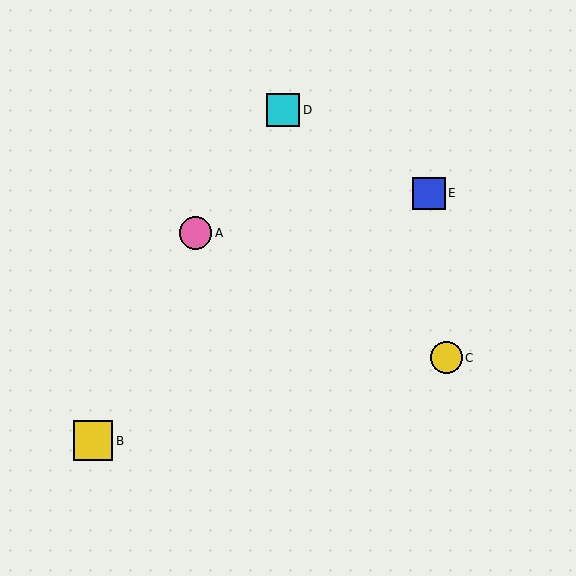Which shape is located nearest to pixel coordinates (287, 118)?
The cyan square (labeled D) at (283, 110) is nearest to that location.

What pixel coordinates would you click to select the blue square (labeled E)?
Click at (429, 193) to select the blue square E.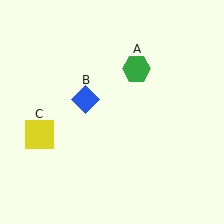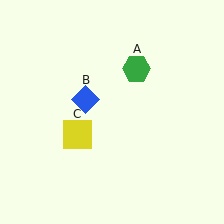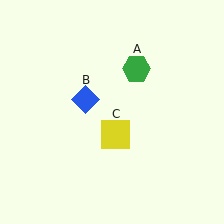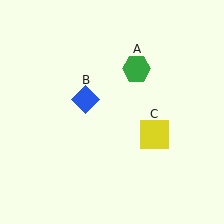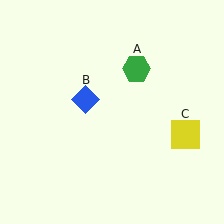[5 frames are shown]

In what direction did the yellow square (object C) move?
The yellow square (object C) moved right.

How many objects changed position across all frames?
1 object changed position: yellow square (object C).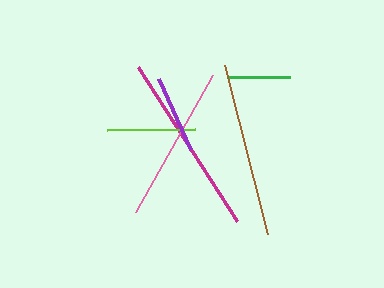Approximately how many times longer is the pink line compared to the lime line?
The pink line is approximately 1.8 times the length of the lime line.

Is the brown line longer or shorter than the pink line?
The brown line is longer than the pink line.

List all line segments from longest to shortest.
From longest to shortest: magenta, brown, pink, lime, purple, green.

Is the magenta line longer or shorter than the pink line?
The magenta line is longer than the pink line.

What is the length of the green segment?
The green segment is approximately 61 pixels long.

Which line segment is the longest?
The magenta line is the longest at approximately 182 pixels.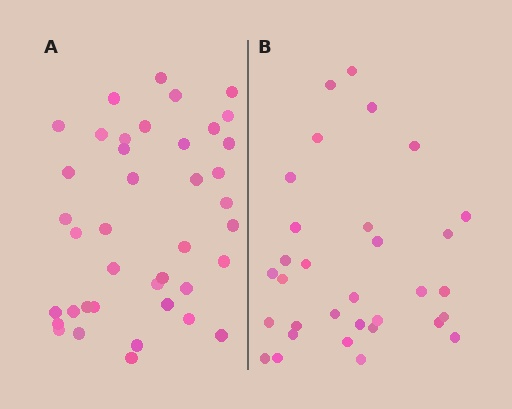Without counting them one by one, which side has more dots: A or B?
Region A (the left region) has more dots.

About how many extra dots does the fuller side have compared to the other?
Region A has roughly 8 or so more dots than region B.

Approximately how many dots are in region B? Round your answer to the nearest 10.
About 30 dots. (The exact count is 32, which rounds to 30.)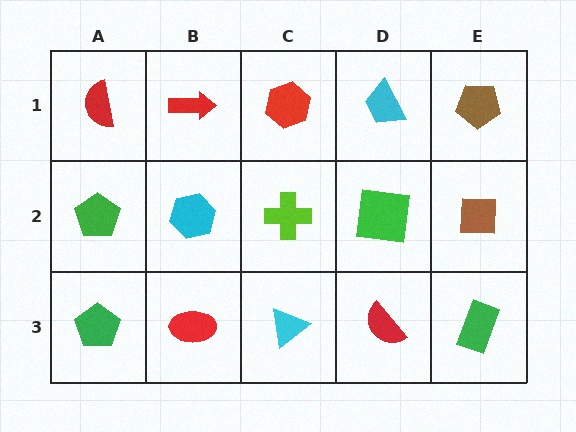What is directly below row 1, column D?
A green square.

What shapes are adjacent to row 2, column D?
A cyan trapezoid (row 1, column D), a red semicircle (row 3, column D), a lime cross (row 2, column C), a brown square (row 2, column E).